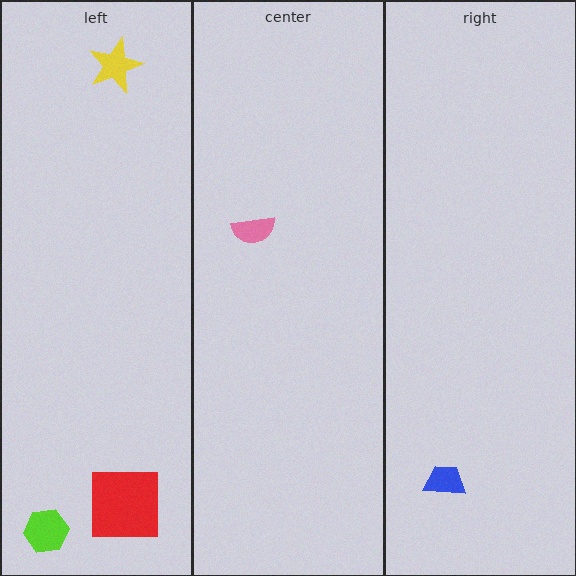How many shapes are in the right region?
1.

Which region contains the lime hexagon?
The left region.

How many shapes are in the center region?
1.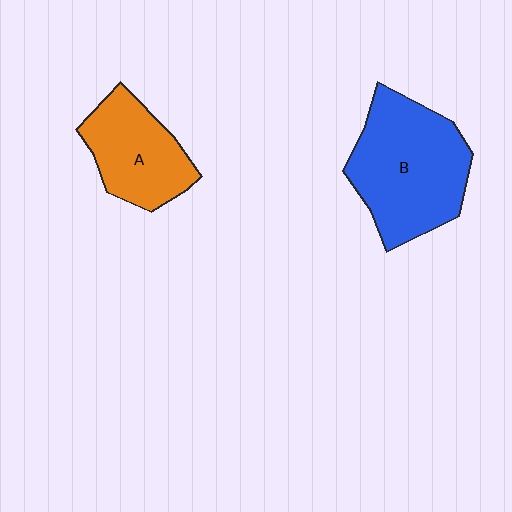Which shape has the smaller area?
Shape A (orange).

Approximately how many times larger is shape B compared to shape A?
Approximately 1.5 times.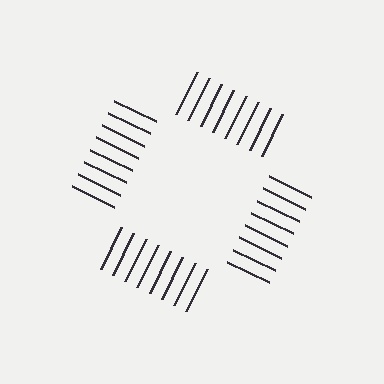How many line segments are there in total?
32 — 8 along each of the 4 edges.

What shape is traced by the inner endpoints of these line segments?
An illusory square — the line segments terminate on its edges but no continuous stroke is drawn.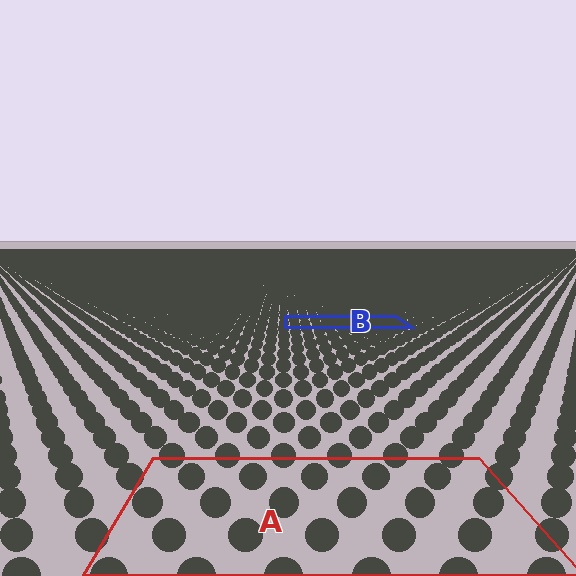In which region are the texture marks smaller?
The texture marks are smaller in region B, because it is farther away.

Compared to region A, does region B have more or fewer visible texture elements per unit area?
Region B has more texture elements per unit area — they are packed more densely because it is farther away.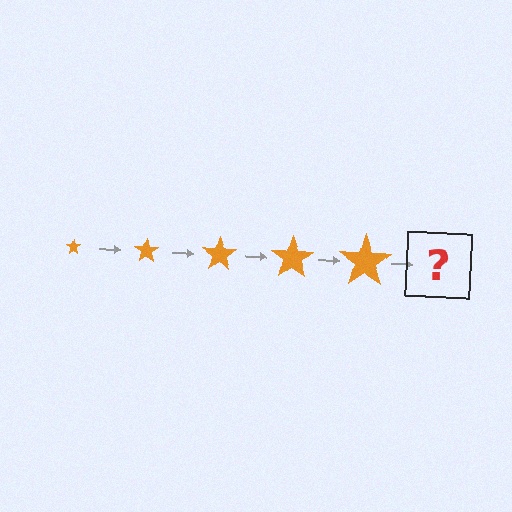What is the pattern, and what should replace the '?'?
The pattern is that the star gets progressively larger each step. The '?' should be an orange star, larger than the previous one.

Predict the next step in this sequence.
The next step is an orange star, larger than the previous one.